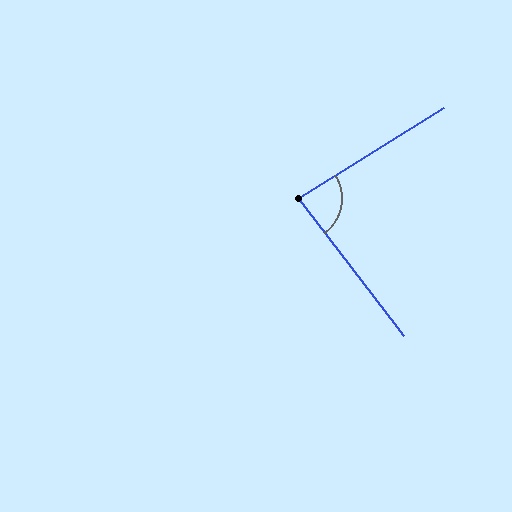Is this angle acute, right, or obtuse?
It is acute.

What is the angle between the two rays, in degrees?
Approximately 84 degrees.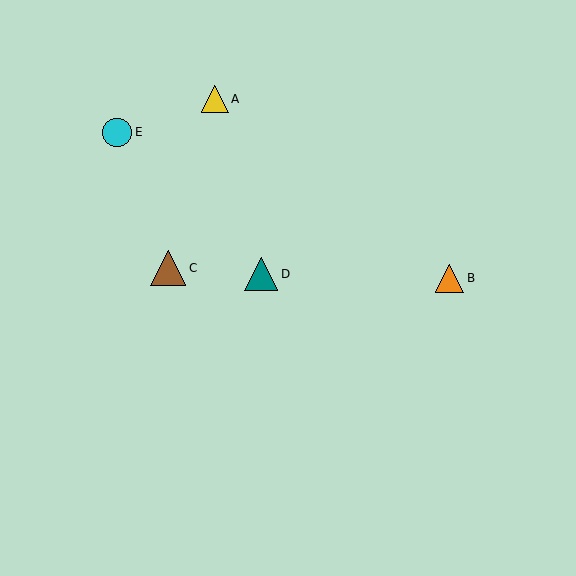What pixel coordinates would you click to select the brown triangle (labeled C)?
Click at (168, 268) to select the brown triangle C.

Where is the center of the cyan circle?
The center of the cyan circle is at (117, 132).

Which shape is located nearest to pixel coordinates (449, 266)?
The orange triangle (labeled B) at (450, 278) is nearest to that location.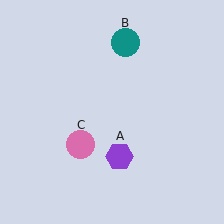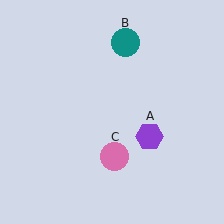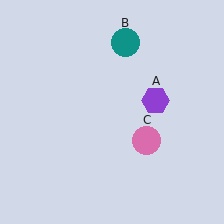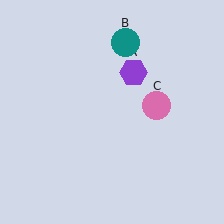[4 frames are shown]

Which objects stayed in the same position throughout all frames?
Teal circle (object B) remained stationary.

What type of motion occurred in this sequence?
The purple hexagon (object A), pink circle (object C) rotated counterclockwise around the center of the scene.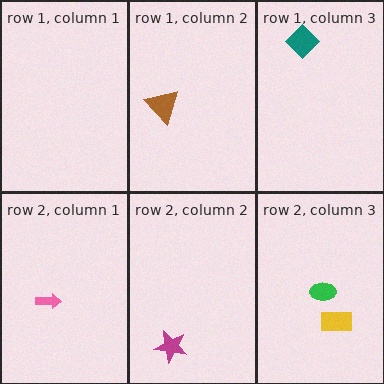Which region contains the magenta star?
The row 2, column 2 region.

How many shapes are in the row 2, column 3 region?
2.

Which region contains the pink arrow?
The row 2, column 1 region.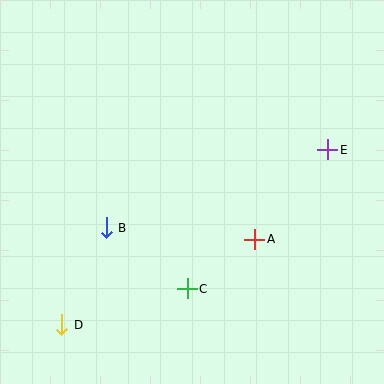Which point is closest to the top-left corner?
Point B is closest to the top-left corner.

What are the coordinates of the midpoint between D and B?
The midpoint between D and B is at (84, 276).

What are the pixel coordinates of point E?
Point E is at (328, 150).